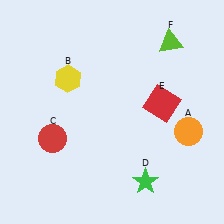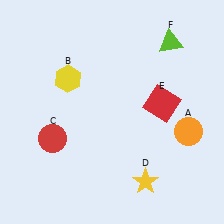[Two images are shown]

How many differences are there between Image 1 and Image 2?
There is 1 difference between the two images.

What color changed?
The star (D) changed from green in Image 1 to yellow in Image 2.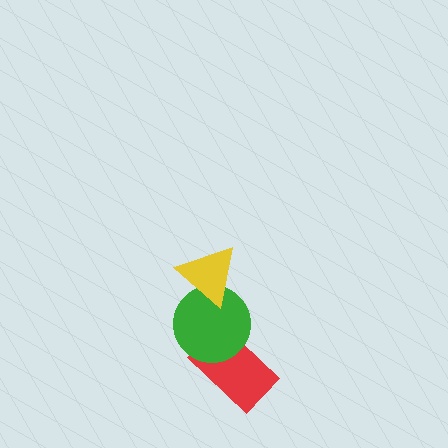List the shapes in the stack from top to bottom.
From top to bottom: the yellow triangle, the green circle, the red rectangle.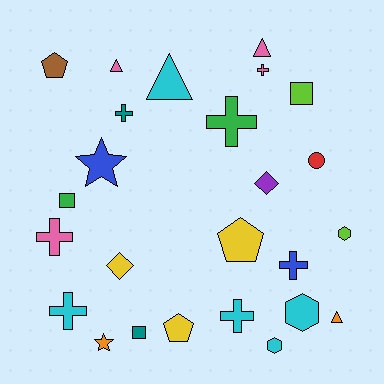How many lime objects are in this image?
There are 2 lime objects.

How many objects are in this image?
There are 25 objects.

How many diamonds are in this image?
There are 2 diamonds.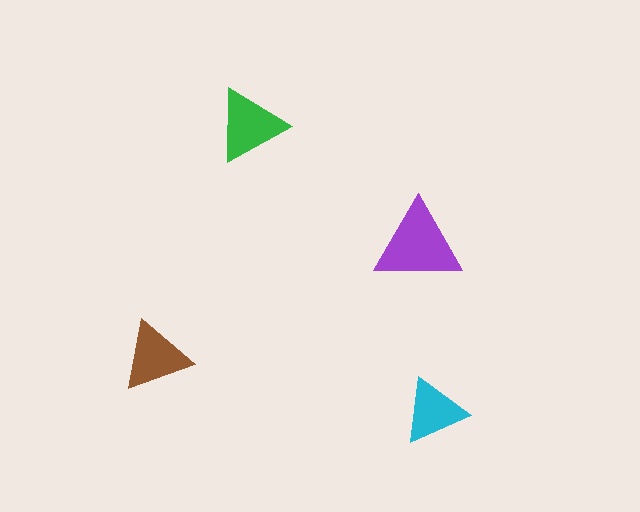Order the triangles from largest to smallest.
the purple one, the green one, the brown one, the cyan one.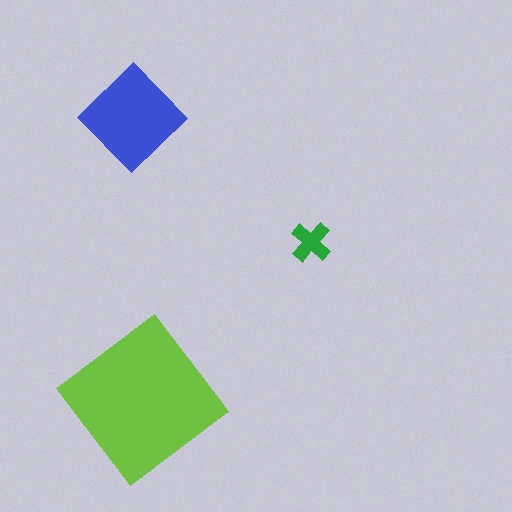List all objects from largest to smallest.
The lime diamond, the blue diamond, the green cross.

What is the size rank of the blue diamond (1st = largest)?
2nd.